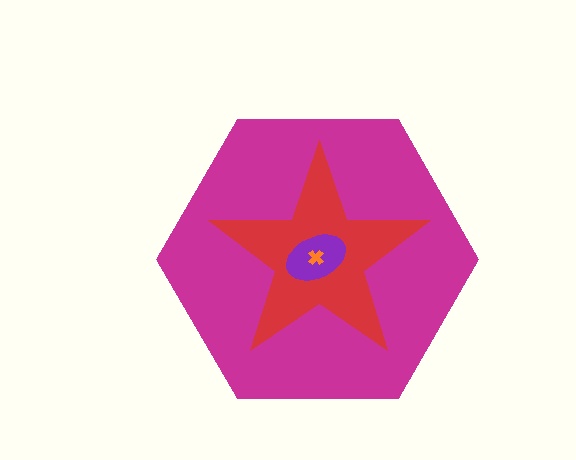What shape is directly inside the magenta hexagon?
The red star.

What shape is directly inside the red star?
The purple ellipse.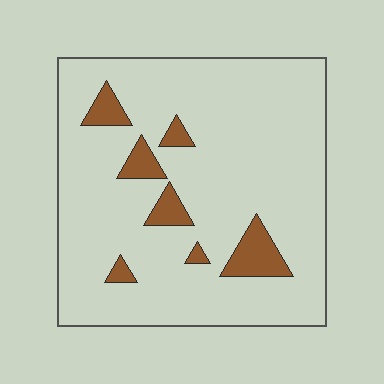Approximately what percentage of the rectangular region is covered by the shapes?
Approximately 10%.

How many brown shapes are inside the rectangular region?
7.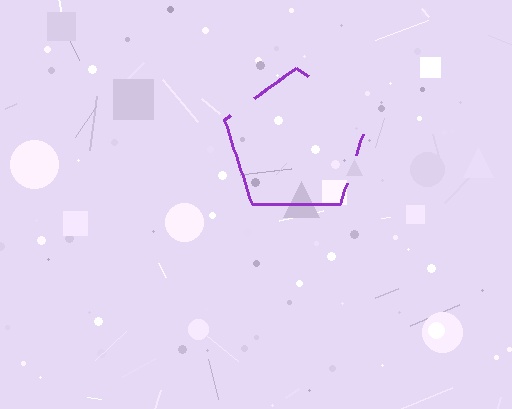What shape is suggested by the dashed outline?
The dashed outline suggests a pentagon.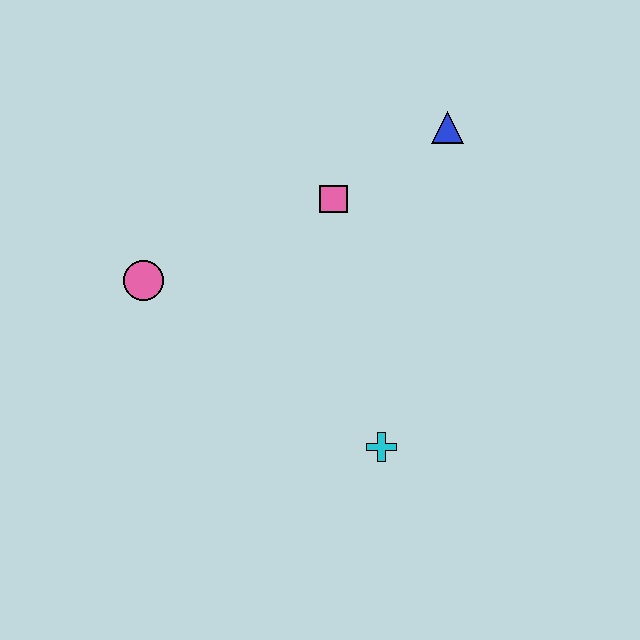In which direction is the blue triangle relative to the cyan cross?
The blue triangle is above the cyan cross.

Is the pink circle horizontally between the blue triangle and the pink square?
No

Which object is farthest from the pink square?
The cyan cross is farthest from the pink square.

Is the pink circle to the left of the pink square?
Yes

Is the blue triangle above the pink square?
Yes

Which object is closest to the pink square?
The blue triangle is closest to the pink square.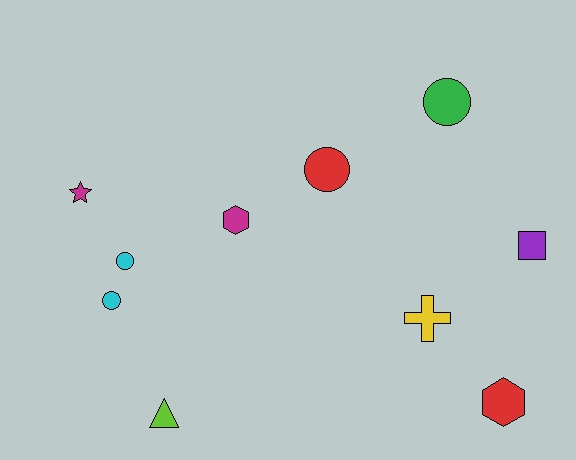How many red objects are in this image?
There are 2 red objects.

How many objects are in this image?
There are 10 objects.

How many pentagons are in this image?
There are no pentagons.